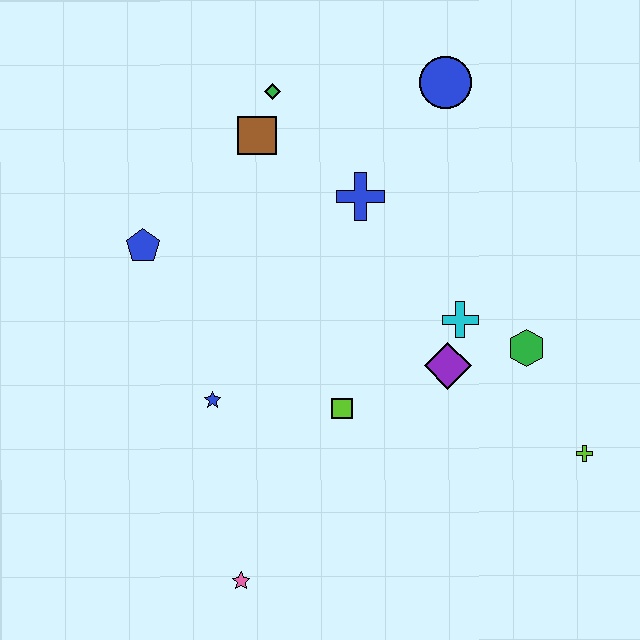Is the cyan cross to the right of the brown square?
Yes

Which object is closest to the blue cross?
The brown square is closest to the blue cross.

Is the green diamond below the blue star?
No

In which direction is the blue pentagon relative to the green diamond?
The blue pentagon is below the green diamond.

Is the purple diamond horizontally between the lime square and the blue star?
No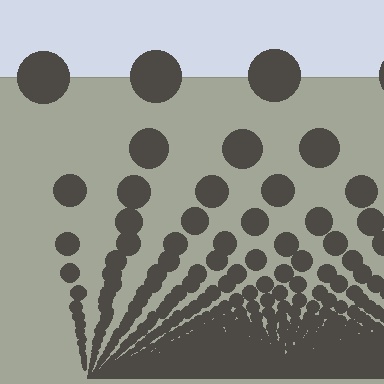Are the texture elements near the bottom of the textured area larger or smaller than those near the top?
Smaller. The gradient is inverted — elements near the bottom are smaller and denser.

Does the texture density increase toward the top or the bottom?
Density increases toward the bottom.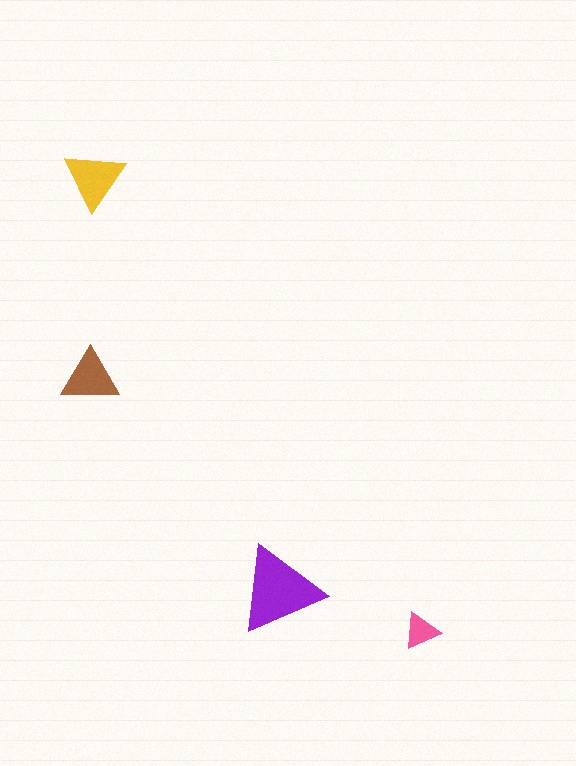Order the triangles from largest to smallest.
the purple one, the yellow one, the brown one, the pink one.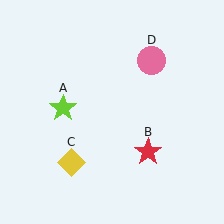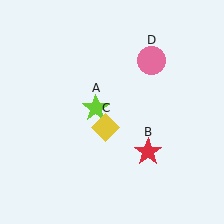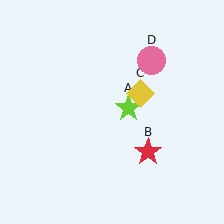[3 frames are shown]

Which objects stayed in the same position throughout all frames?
Red star (object B) and pink circle (object D) remained stationary.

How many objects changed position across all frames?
2 objects changed position: lime star (object A), yellow diamond (object C).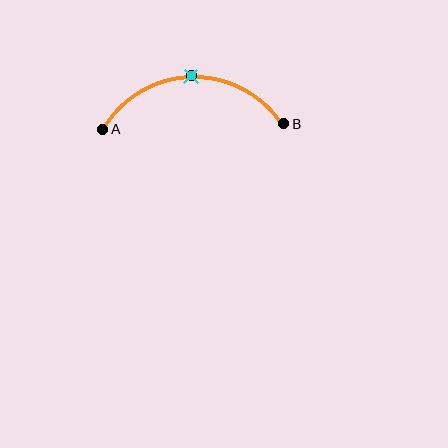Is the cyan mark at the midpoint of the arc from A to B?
Yes. The cyan mark lies on the arc at equal arc-length from both A and B — it is the arc midpoint.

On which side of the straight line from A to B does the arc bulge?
The arc bulges above the straight line connecting A and B.